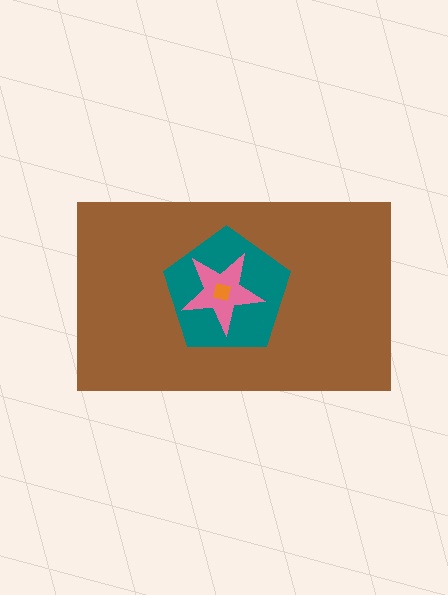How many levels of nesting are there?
4.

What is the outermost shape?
The brown rectangle.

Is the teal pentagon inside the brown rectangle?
Yes.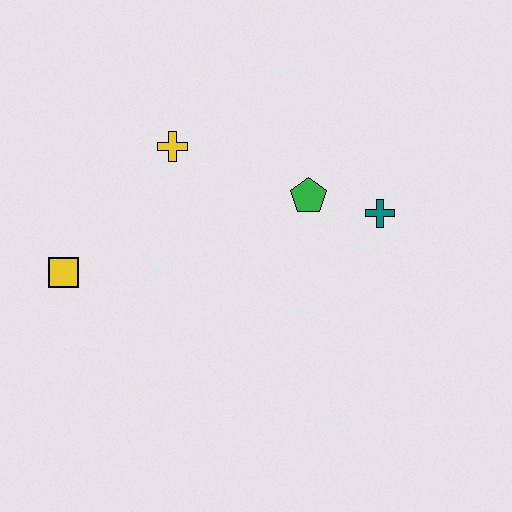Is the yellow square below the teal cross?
Yes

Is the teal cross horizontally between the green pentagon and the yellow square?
No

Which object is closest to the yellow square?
The yellow cross is closest to the yellow square.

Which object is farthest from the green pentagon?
The yellow square is farthest from the green pentagon.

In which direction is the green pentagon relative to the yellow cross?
The green pentagon is to the right of the yellow cross.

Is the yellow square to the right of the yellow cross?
No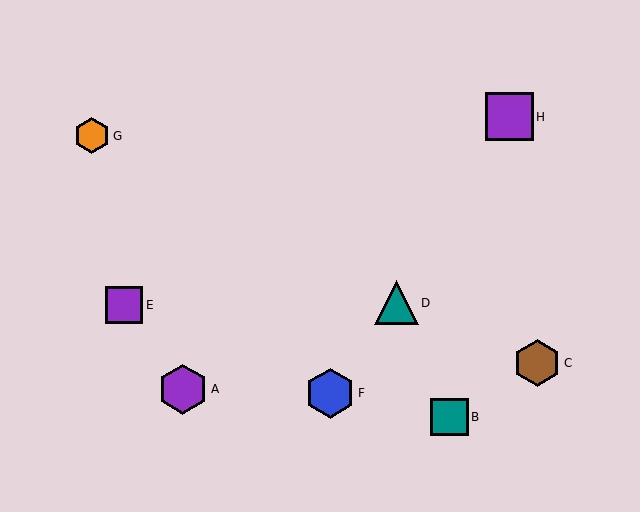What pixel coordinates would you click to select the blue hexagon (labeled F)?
Click at (330, 393) to select the blue hexagon F.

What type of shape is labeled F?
Shape F is a blue hexagon.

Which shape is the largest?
The blue hexagon (labeled F) is the largest.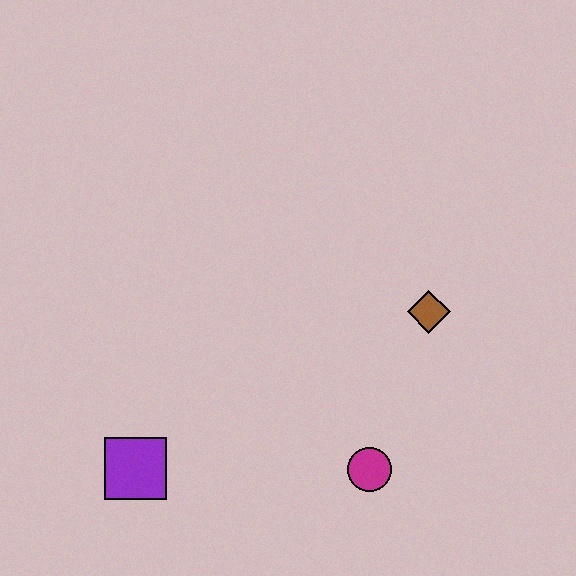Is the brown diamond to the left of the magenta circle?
No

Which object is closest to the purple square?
The magenta circle is closest to the purple square.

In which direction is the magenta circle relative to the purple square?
The magenta circle is to the right of the purple square.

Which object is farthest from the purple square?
The brown diamond is farthest from the purple square.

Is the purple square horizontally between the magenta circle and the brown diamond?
No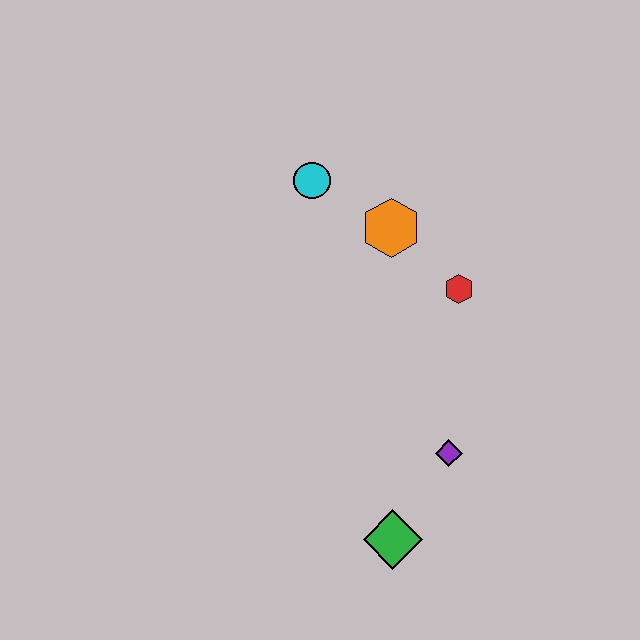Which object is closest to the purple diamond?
The green diamond is closest to the purple diamond.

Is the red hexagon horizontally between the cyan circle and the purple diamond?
No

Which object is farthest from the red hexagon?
The green diamond is farthest from the red hexagon.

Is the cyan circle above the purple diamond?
Yes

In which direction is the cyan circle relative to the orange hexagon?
The cyan circle is to the left of the orange hexagon.